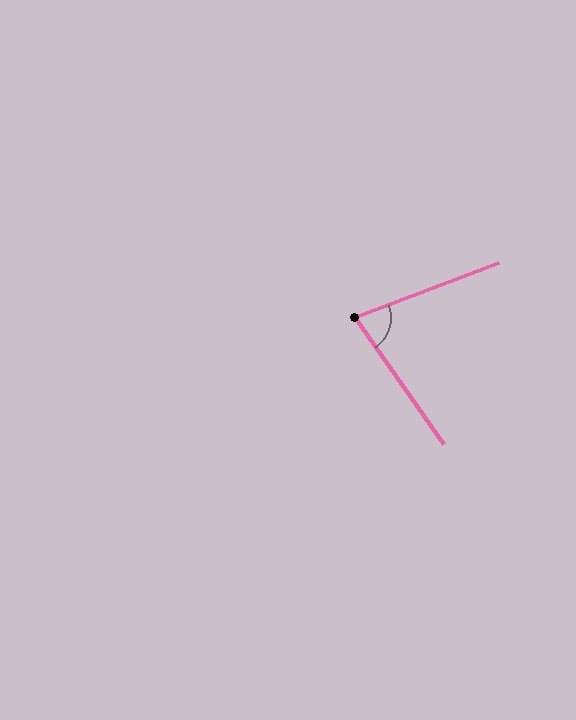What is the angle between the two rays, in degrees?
Approximately 76 degrees.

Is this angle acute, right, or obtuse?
It is acute.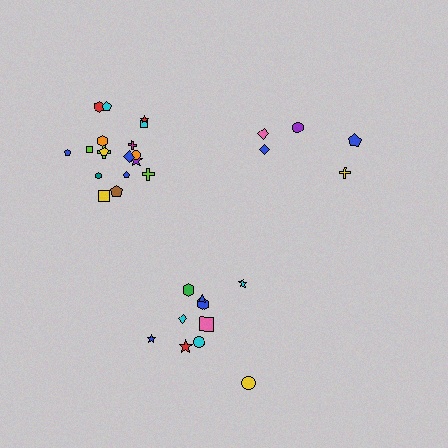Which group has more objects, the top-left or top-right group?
The top-left group.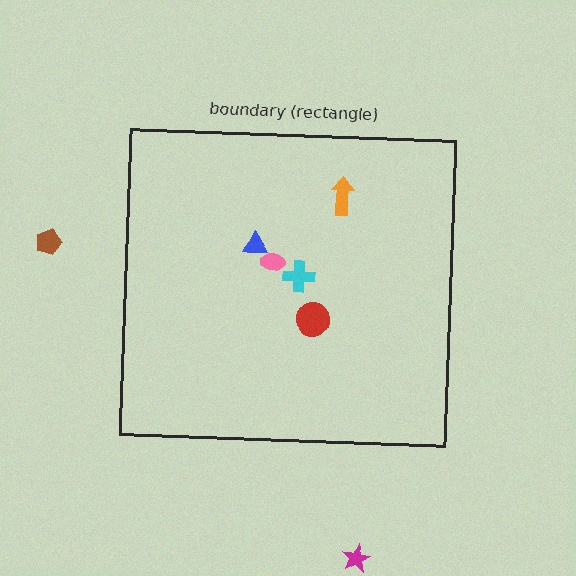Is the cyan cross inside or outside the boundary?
Inside.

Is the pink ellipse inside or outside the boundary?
Inside.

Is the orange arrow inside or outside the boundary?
Inside.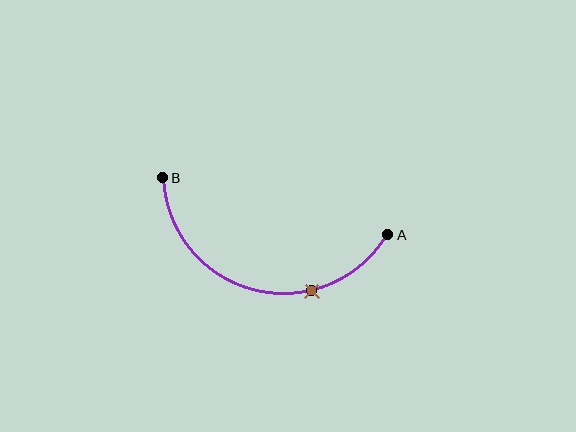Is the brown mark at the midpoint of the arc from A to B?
No. The brown mark lies on the arc but is closer to endpoint A. The arc midpoint would be at the point on the curve equidistant along the arc from both A and B.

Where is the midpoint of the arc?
The arc midpoint is the point on the curve farthest from the straight line joining A and B. It sits below that line.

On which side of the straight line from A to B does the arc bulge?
The arc bulges below the straight line connecting A and B.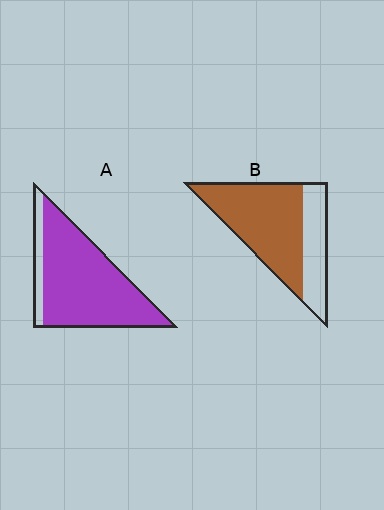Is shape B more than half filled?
Yes.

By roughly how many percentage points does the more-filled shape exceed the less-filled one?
By roughly 20 percentage points (A over B).